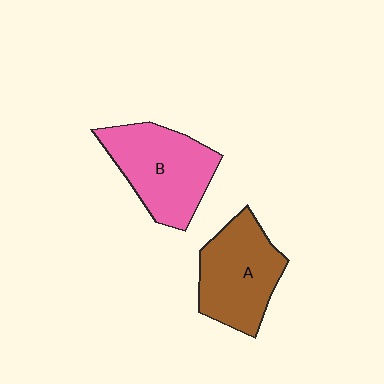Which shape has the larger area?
Shape B (pink).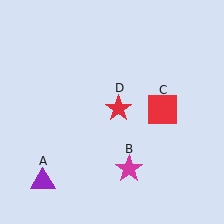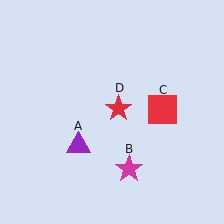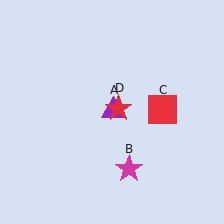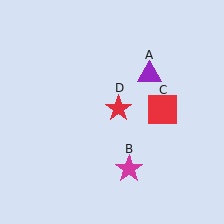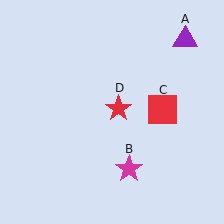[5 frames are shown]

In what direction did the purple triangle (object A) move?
The purple triangle (object A) moved up and to the right.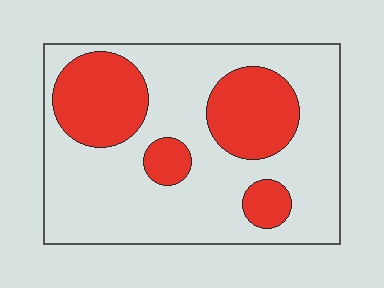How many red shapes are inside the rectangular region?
4.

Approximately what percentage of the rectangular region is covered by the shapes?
Approximately 30%.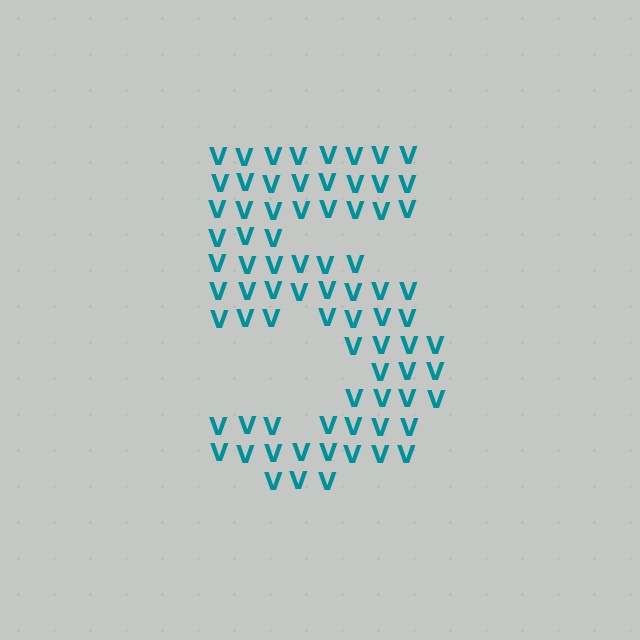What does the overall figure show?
The overall figure shows the digit 5.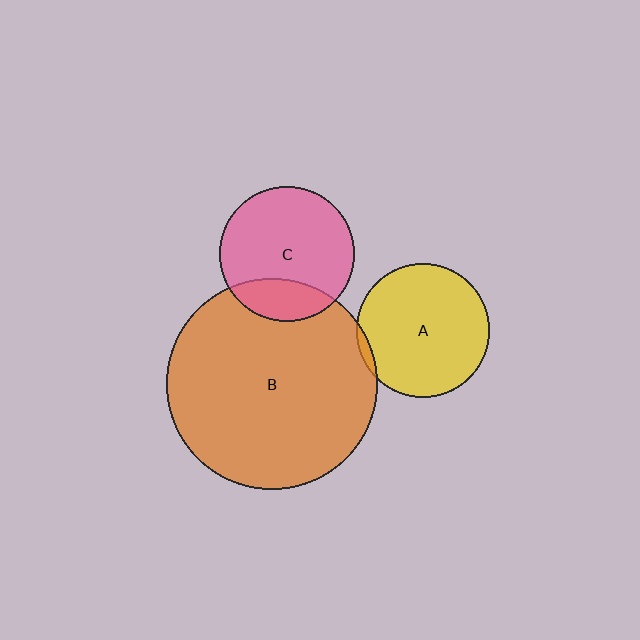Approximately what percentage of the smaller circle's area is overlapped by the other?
Approximately 20%.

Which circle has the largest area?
Circle B (orange).